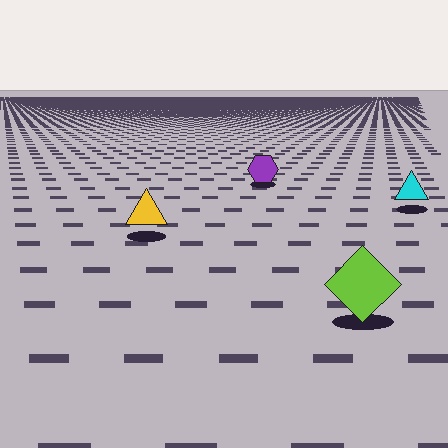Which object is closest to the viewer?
The lime diamond is closest. The texture marks near it are larger and more spread out.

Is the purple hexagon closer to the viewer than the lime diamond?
No. The lime diamond is closer — you can tell from the texture gradient: the ground texture is coarser near it.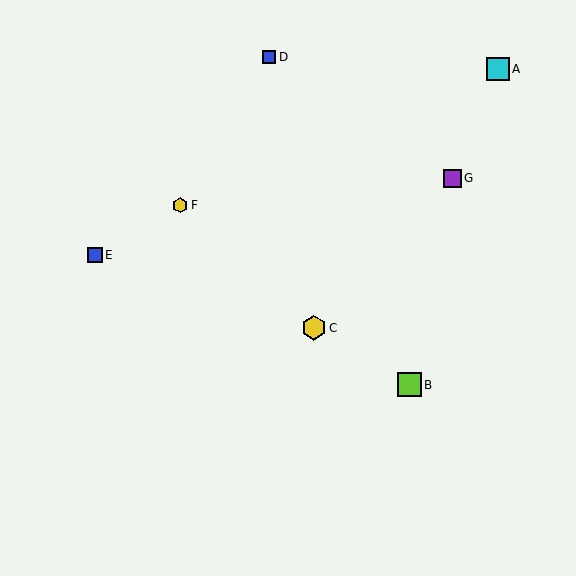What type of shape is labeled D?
Shape D is a blue square.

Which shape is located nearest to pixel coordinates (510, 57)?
The cyan square (labeled A) at (498, 69) is nearest to that location.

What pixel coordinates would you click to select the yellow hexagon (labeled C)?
Click at (314, 328) to select the yellow hexagon C.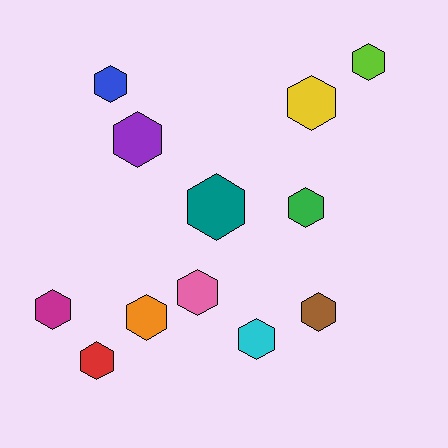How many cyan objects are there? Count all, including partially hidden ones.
There is 1 cyan object.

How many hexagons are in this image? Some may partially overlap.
There are 12 hexagons.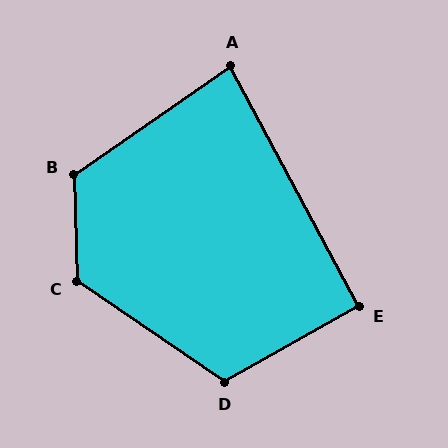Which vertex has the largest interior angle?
C, at approximately 126 degrees.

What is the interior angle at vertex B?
Approximately 123 degrees (obtuse).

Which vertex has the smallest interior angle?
A, at approximately 83 degrees.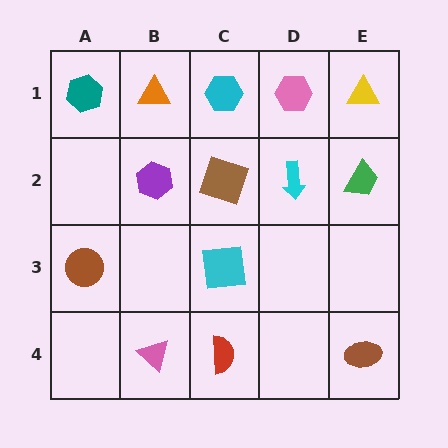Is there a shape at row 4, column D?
No, that cell is empty.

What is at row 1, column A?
A teal hexagon.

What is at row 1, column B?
An orange triangle.